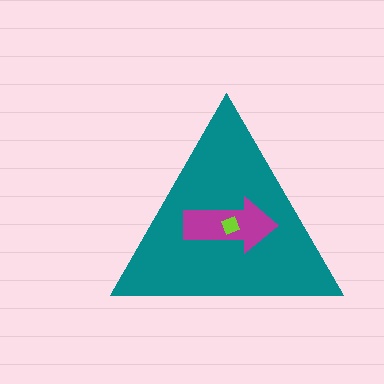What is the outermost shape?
The teal triangle.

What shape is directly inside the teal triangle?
The magenta arrow.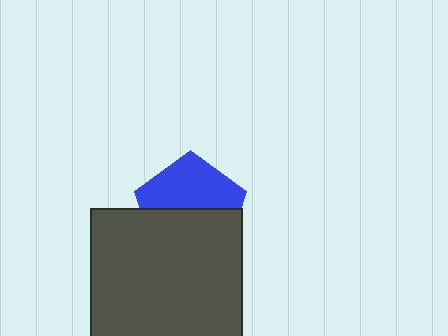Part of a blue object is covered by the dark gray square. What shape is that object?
It is a pentagon.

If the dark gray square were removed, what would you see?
You would see the complete blue pentagon.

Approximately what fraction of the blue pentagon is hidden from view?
Roughly 52% of the blue pentagon is hidden behind the dark gray square.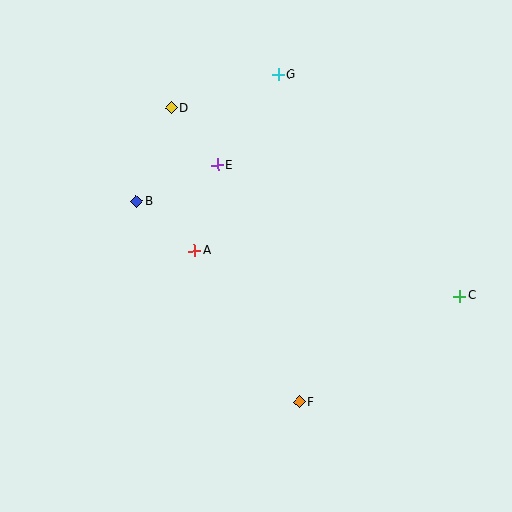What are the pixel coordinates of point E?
Point E is at (218, 165).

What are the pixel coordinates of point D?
Point D is at (171, 108).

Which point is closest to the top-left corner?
Point D is closest to the top-left corner.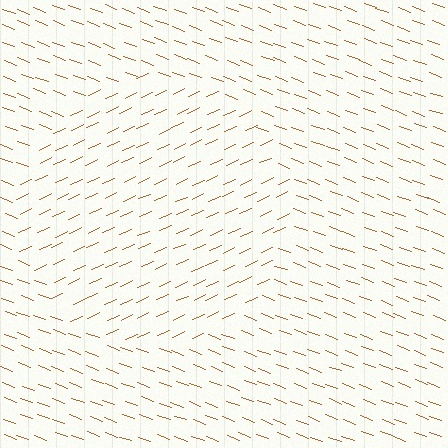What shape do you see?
I see a circle.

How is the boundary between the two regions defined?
The boundary is defined purely by a change in line orientation (approximately 45 degrees difference). All lines are the same color and thickness.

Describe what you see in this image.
The image is filled with small brown line segments. A circle region in the image has lines oriented differently from the surrounding lines, creating a visible texture boundary.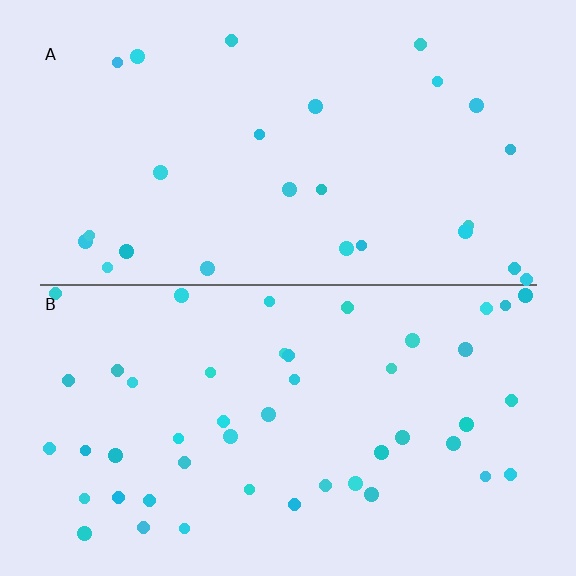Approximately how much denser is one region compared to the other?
Approximately 1.8× — region B over region A.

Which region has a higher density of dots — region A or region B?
B (the bottom).